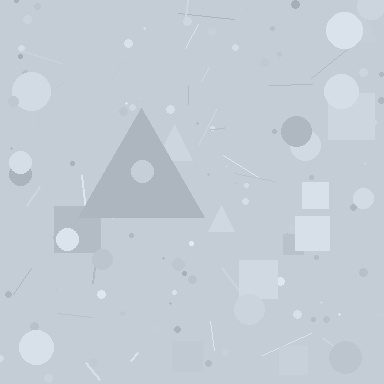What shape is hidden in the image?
A triangle is hidden in the image.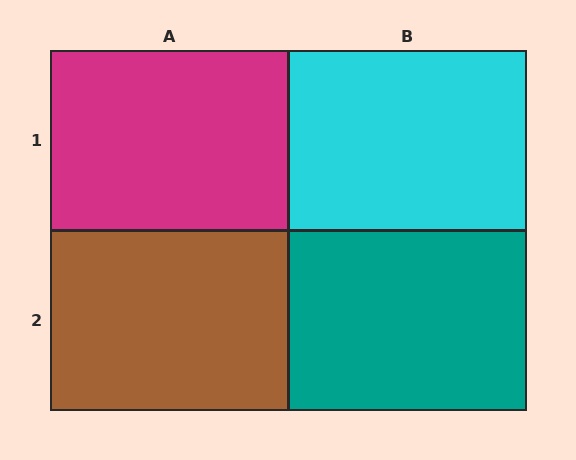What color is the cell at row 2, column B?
Teal.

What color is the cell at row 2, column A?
Brown.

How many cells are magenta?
1 cell is magenta.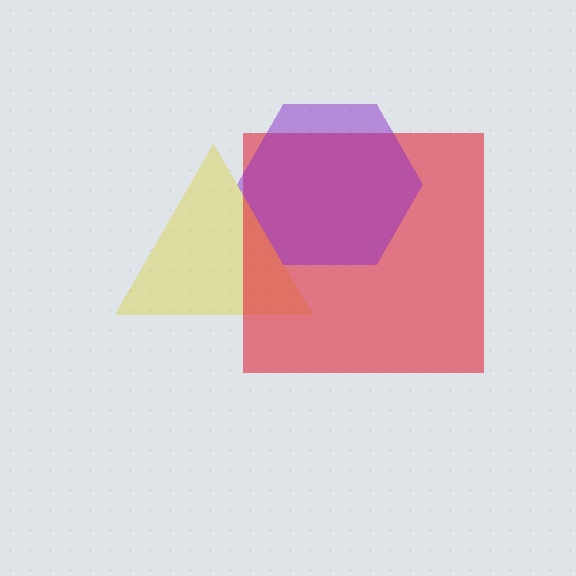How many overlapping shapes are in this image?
There are 3 overlapping shapes in the image.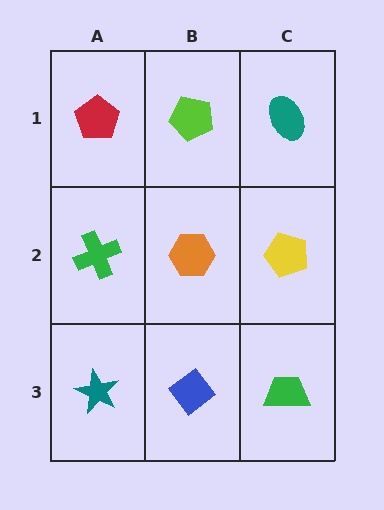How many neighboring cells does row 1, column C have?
2.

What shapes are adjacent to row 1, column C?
A yellow pentagon (row 2, column C), a lime pentagon (row 1, column B).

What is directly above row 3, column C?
A yellow pentagon.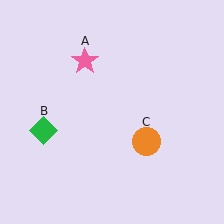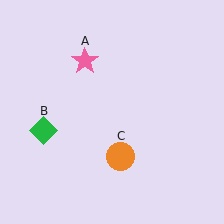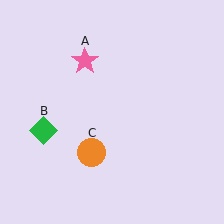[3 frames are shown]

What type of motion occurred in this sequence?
The orange circle (object C) rotated clockwise around the center of the scene.